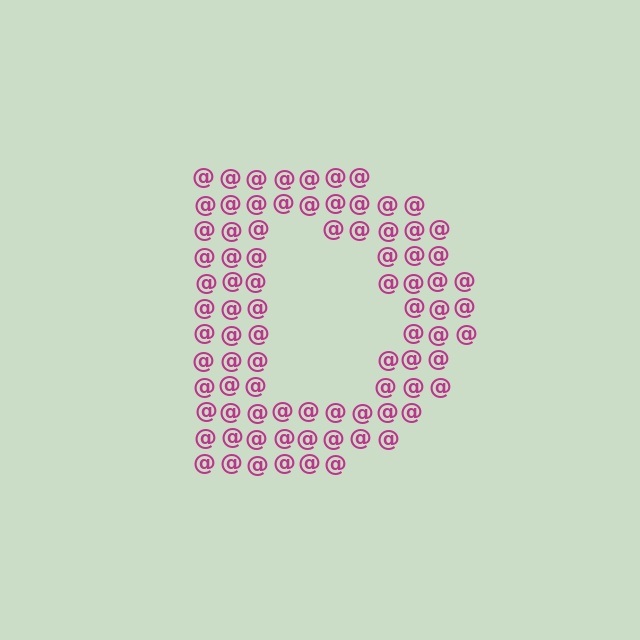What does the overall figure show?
The overall figure shows the letter D.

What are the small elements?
The small elements are at signs.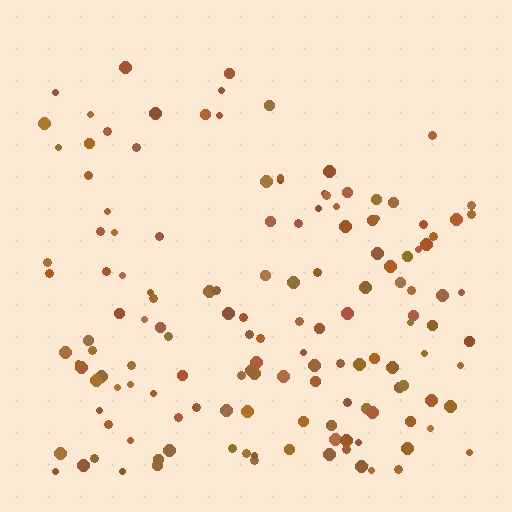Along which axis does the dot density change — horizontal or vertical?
Vertical.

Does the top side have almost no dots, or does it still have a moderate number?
Still a moderate number, just noticeably fewer than the bottom.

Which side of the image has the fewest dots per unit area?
The top.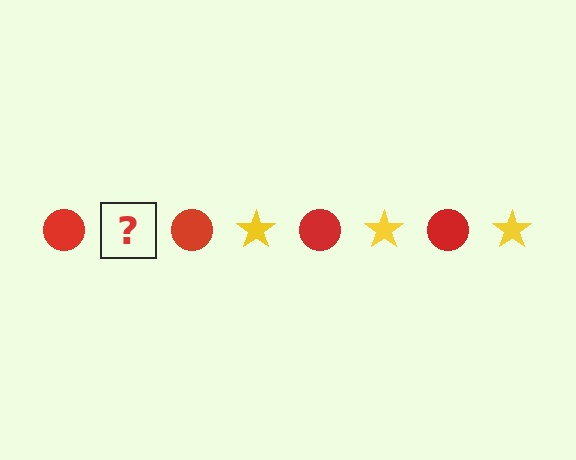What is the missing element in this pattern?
The missing element is a yellow star.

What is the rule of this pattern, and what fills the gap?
The rule is that the pattern alternates between red circle and yellow star. The gap should be filled with a yellow star.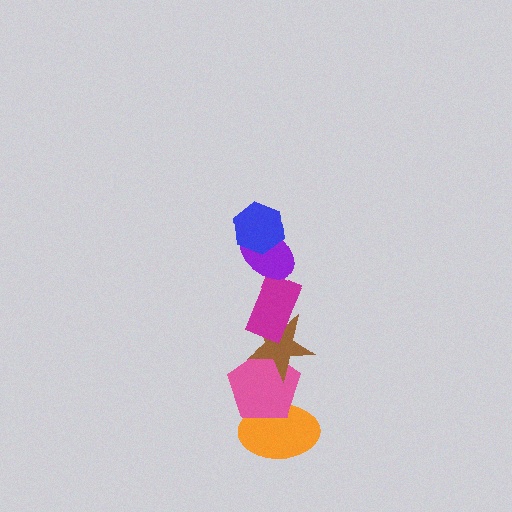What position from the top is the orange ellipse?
The orange ellipse is 6th from the top.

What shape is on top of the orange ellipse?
The pink pentagon is on top of the orange ellipse.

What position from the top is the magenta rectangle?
The magenta rectangle is 3rd from the top.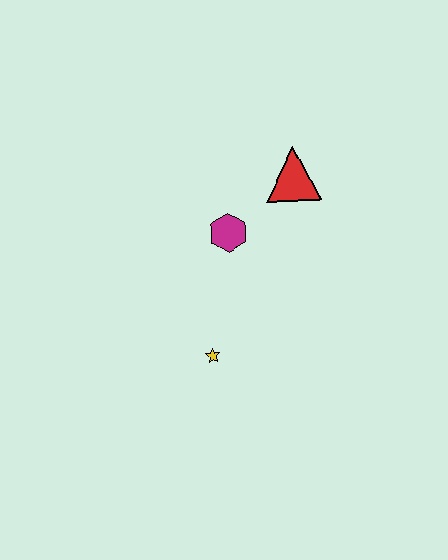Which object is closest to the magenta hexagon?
The red triangle is closest to the magenta hexagon.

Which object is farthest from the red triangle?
The yellow star is farthest from the red triangle.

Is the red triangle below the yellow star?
No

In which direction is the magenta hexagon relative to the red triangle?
The magenta hexagon is to the left of the red triangle.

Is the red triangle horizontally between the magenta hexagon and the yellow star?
No